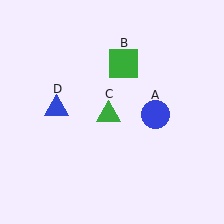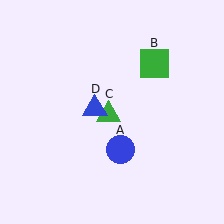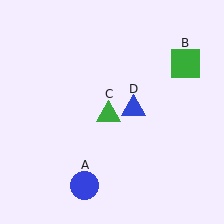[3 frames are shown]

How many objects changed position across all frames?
3 objects changed position: blue circle (object A), green square (object B), blue triangle (object D).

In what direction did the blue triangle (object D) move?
The blue triangle (object D) moved right.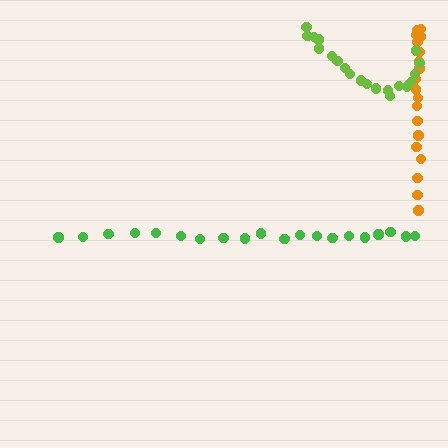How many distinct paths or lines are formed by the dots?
There are 3 distinct paths.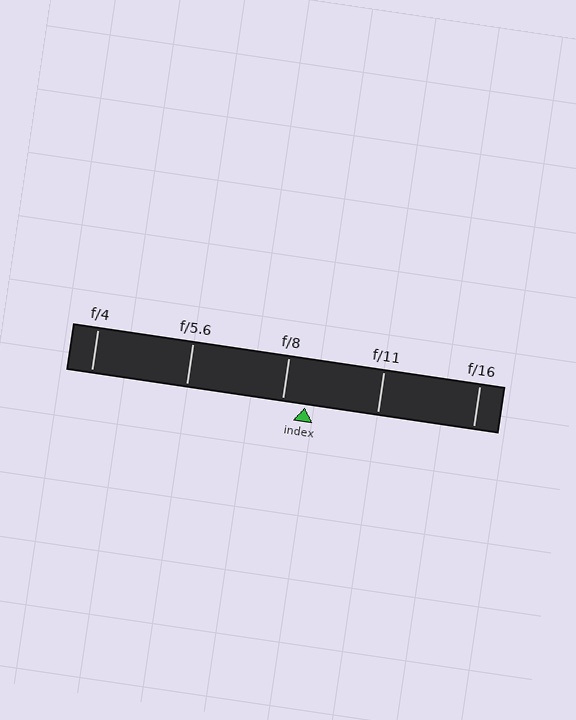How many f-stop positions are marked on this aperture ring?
There are 5 f-stop positions marked.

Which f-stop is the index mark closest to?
The index mark is closest to f/8.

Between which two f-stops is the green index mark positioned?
The index mark is between f/8 and f/11.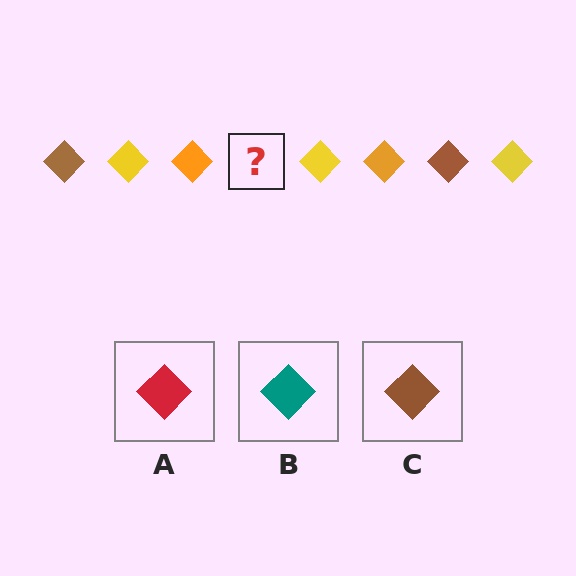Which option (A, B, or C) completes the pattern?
C.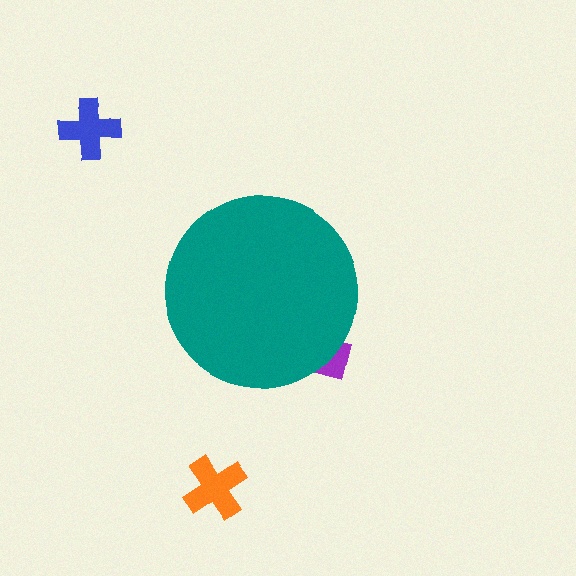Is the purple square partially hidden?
Yes, the purple square is partially hidden behind the teal circle.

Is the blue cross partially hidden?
No, the blue cross is fully visible.